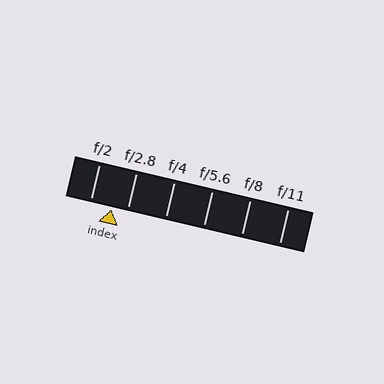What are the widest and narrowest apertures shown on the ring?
The widest aperture shown is f/2 and the narrowest is f/11.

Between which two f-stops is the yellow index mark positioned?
The index mark is between f/2 and f/2.8.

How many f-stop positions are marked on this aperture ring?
There are 6 f-stop positions marked.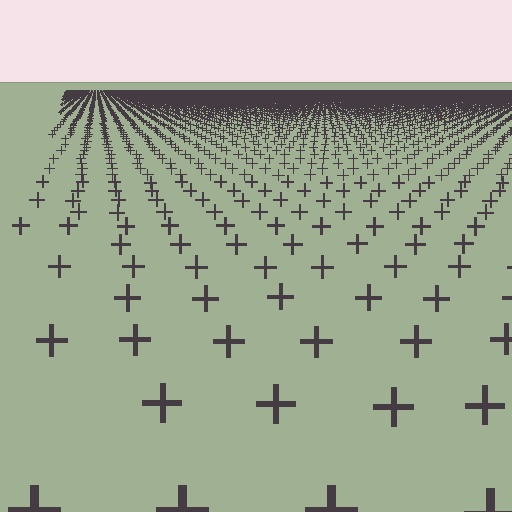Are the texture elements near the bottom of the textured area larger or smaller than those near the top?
Larger. Near the bottom, elements are closer to the viewer and appear at a bigger on-screen size.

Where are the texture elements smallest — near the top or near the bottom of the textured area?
Near the top.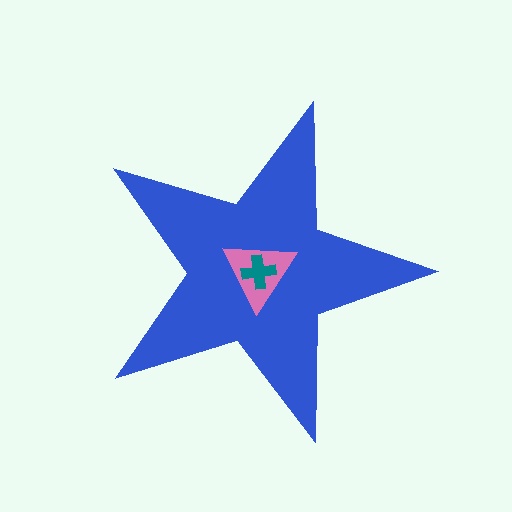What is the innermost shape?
The teal cross.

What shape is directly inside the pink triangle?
The teal cross.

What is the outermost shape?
The blue star.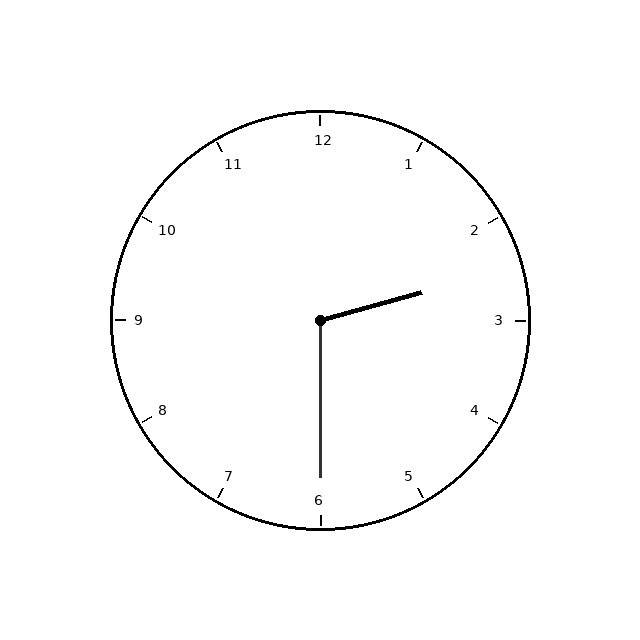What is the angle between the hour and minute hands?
Approximately 105 degrees.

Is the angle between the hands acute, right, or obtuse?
It is obtuse.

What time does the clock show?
2:30.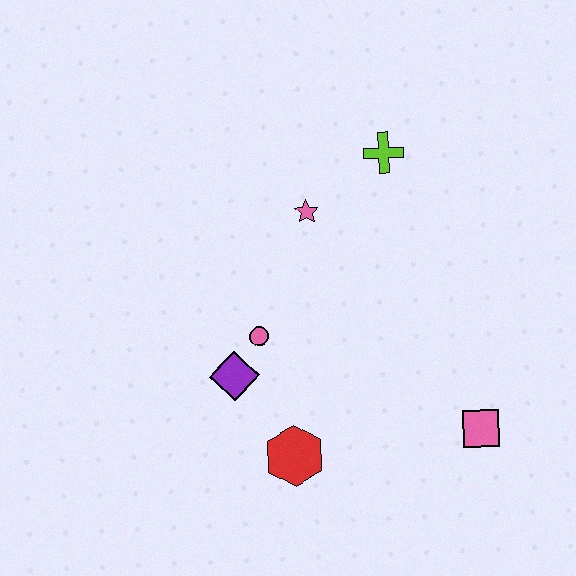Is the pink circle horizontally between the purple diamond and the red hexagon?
Yes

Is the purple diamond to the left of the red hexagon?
Yes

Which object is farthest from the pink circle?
The pink square is farthest from the pink circle.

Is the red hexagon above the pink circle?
No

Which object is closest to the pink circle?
The purple diamond is closest to the pink circle.